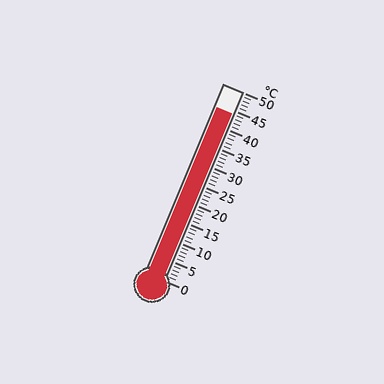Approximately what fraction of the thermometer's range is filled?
The thermometer is filled to approximately 90% of its range.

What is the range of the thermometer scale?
The thermometer scale ranges from 0°C to 50°C.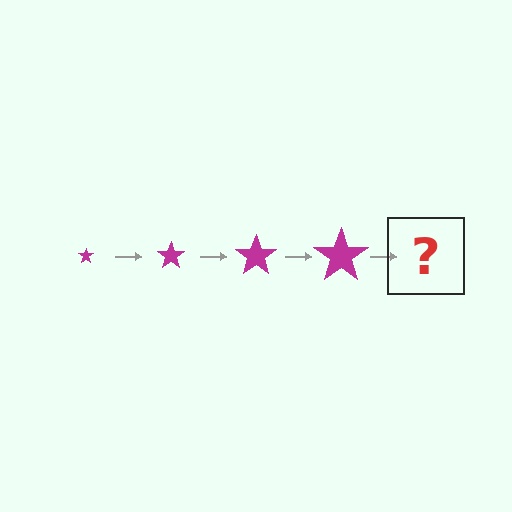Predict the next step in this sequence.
The next step is a magenta star, larger than the previous one.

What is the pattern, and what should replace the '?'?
The pattern is that the star gets progressively larger each step. The '?' should be a magenta star, larger than the previous one.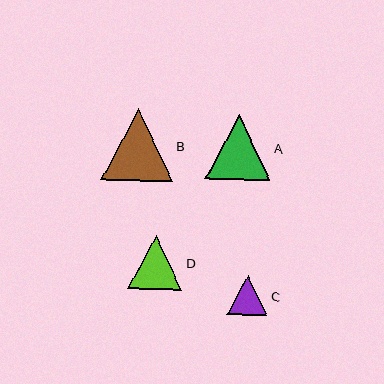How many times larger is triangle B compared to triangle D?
Triangle B is approximately 1.3 times the size of triangle D.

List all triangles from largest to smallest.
From largest to smallest: B, A, D, C.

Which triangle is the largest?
Triangle B is the largest with a size of approximately 72 pixels.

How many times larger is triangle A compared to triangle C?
Triangle A is approximately 1.6 times the size of triangle C.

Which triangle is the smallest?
Triangle C is the smallest with a size of approximately 40 pixels.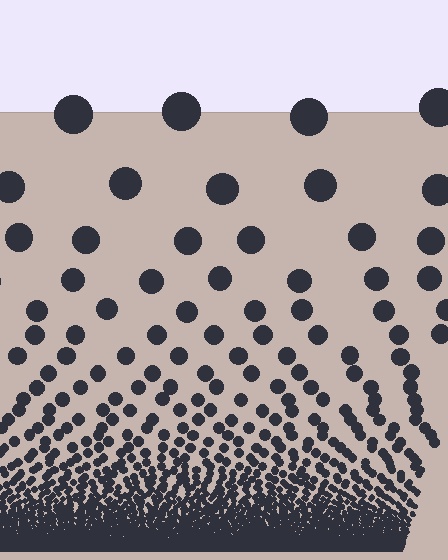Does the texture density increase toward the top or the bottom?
Density increases toward the bottom.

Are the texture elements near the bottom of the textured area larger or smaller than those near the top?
Smaller. The gradient is inverted — elements near the bottom are smaller and denser.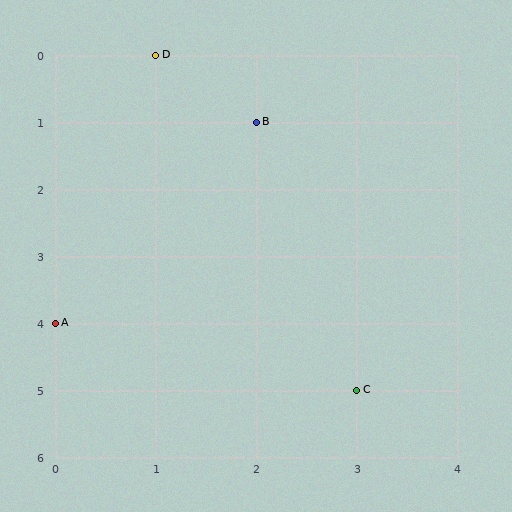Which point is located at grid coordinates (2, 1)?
Point B is at (2, 1).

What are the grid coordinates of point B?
Point B is at grid coordinates (2, 1).